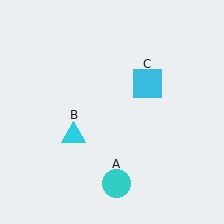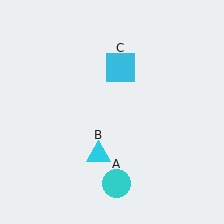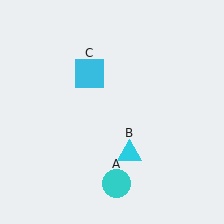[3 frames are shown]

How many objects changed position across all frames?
2 objects changed position: cyan triangle (object B), cyan square (object C).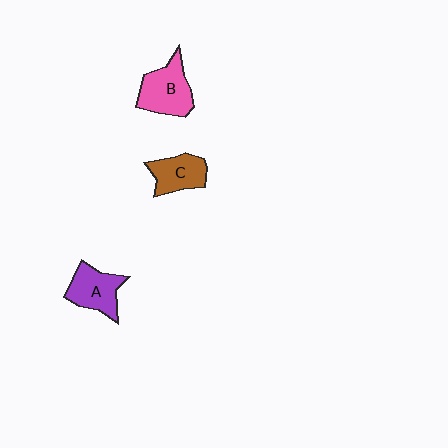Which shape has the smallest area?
Shape C (brown).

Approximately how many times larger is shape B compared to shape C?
Approximately 1.3 times.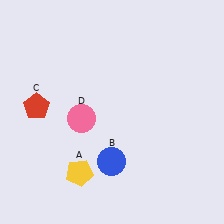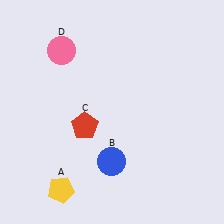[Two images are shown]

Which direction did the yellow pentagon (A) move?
The yellow pentagon (A) moved left.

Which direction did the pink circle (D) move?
The pink circle (D) moved up.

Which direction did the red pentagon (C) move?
The red pentagon (C) moved right.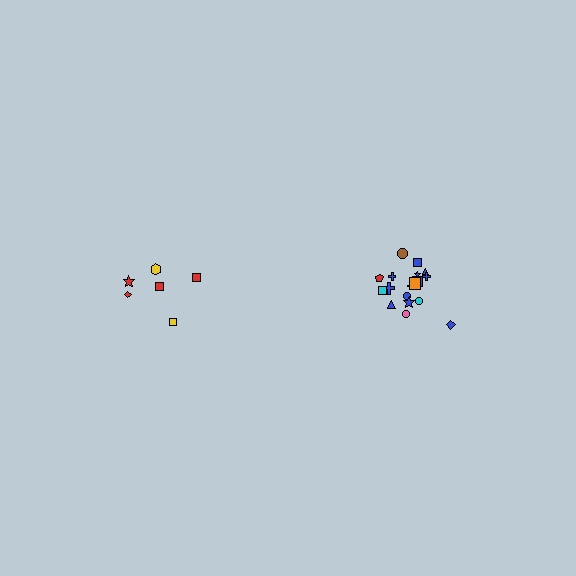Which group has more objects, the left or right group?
The right group.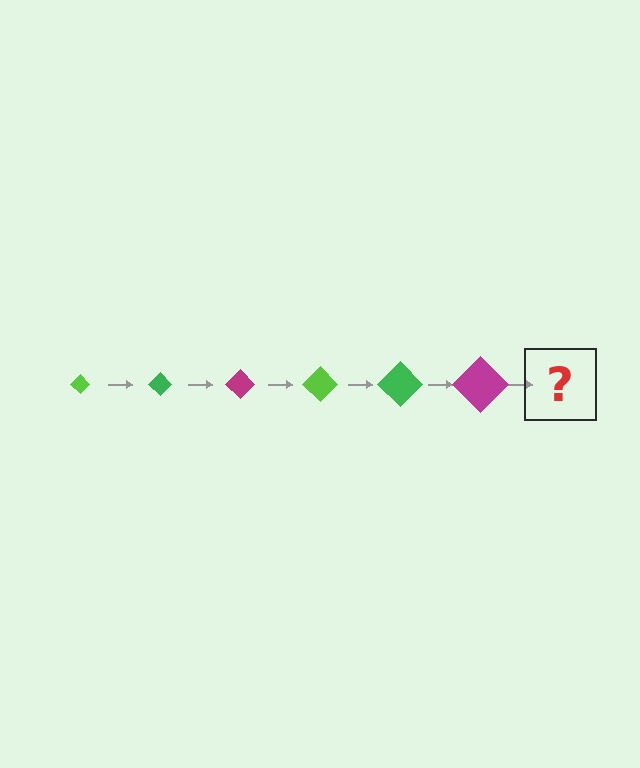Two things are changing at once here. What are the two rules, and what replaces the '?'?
The two rules are that the diamond grows larger each step and the color cycles through lime, green, and magenta. The '?' should be a lime diamond, larger than the previous one.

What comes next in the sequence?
The next element should be a lime diamond, larger than the previous one.